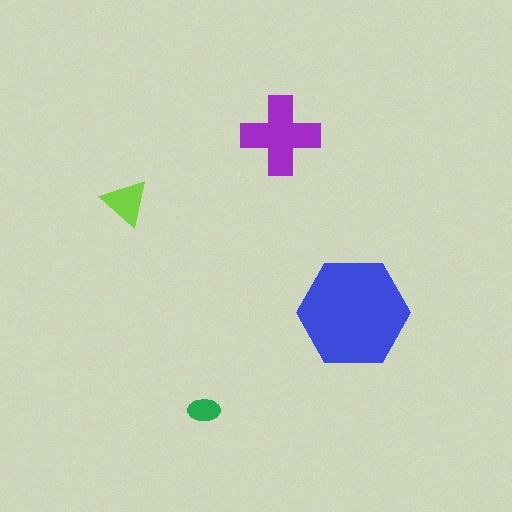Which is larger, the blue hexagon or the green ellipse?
The blue hexagon.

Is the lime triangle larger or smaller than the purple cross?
Smaller.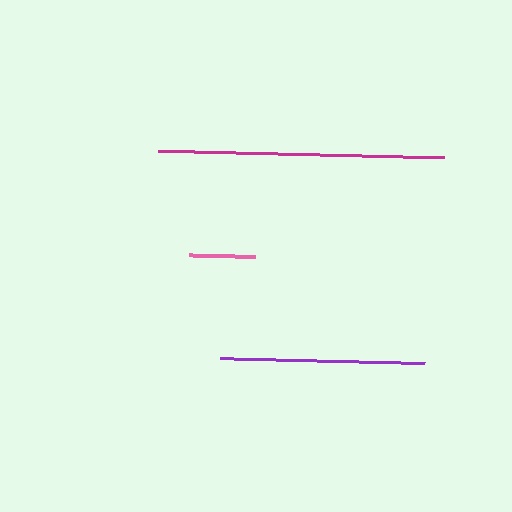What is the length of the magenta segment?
The magenta segment is approximately 285 pixels long.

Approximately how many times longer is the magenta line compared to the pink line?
The magenta line is approximately 4.3 times the length of the pink line.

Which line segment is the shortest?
The pink line is the shortest at approximately 66 pixels.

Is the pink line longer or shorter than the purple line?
The purple line is longer than the pink line.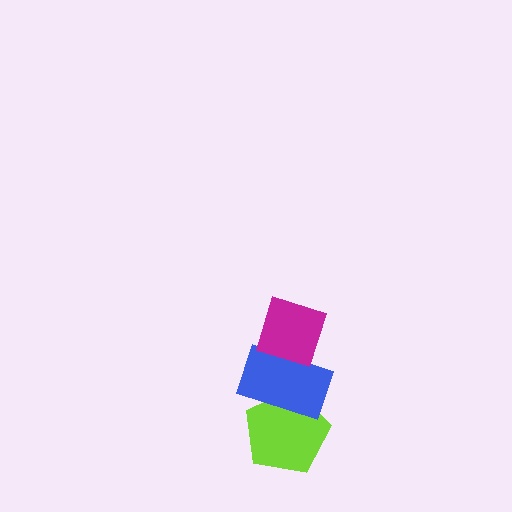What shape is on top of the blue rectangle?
The magenta diamond is on top of the blue rectangle.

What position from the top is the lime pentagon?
The lime pentagon is 3rd from the top.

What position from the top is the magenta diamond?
The magenta diamond is 1st from the top.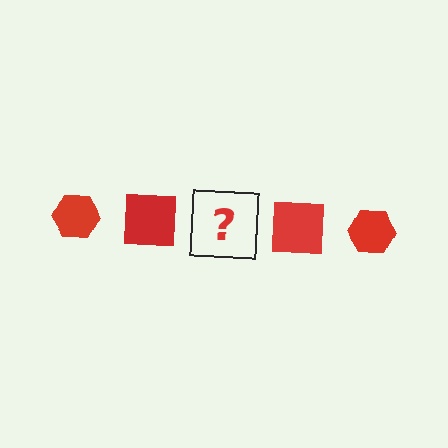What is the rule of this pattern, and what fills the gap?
The rule is that the pattern cycles through hexagon, square shapes in red. The gap should be filled with a red hexagon.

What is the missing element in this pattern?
The missing element is a red hexagon.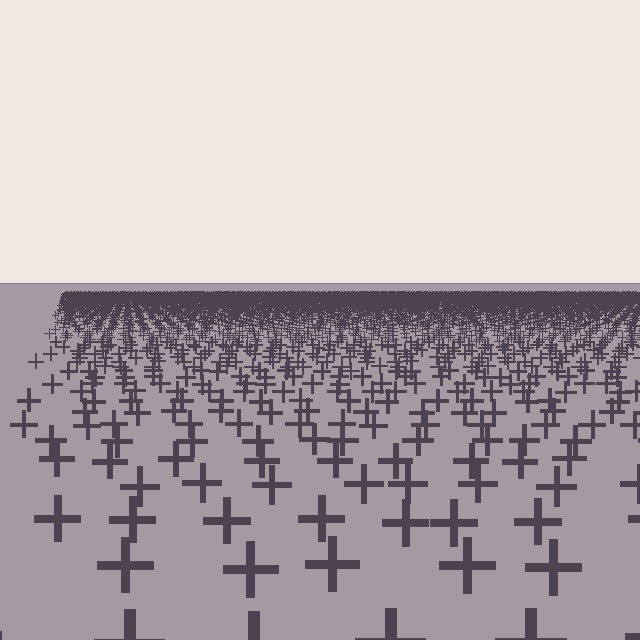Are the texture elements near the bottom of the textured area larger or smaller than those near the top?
Larger. Near the bottom, elements are closer to the viewer and appear at a bigger on-screen size.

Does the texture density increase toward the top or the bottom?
Density increases toward the top.